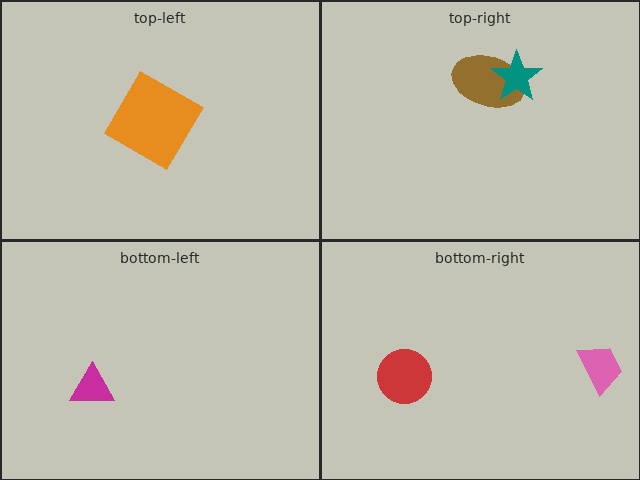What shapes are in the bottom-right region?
The pink trapezoid, the red circle.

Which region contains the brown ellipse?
The top-right region.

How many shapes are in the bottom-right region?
2.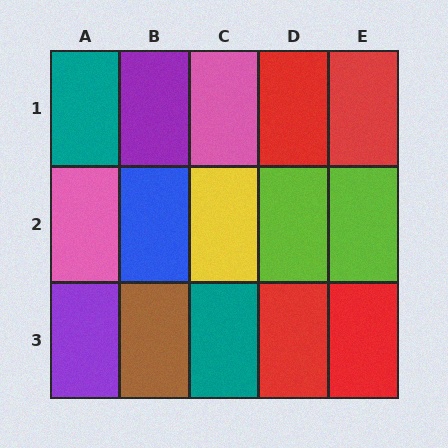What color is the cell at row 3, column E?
Red.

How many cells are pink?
2 cells are pink.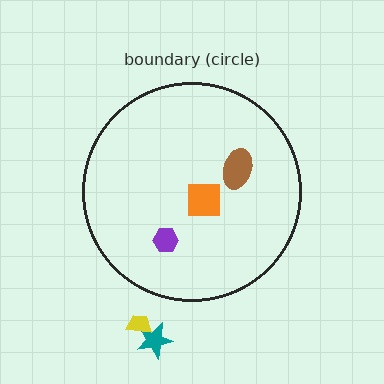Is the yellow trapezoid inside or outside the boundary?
Outside.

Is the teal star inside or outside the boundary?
Outside.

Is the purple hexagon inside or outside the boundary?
Inside.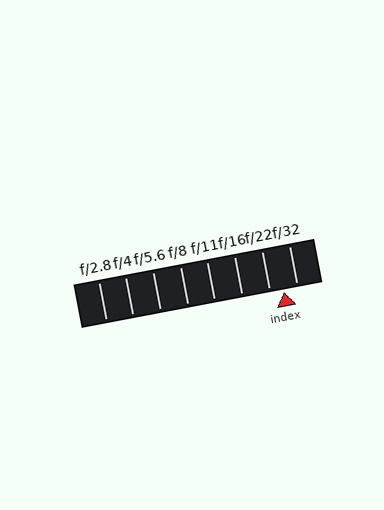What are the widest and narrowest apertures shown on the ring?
The widest aperture shown is f/2.8 and the narrowest is f/32.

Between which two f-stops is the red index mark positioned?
The index mark is between f/22 and f/32.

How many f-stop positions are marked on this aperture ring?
There are 8 f-stop positions marked.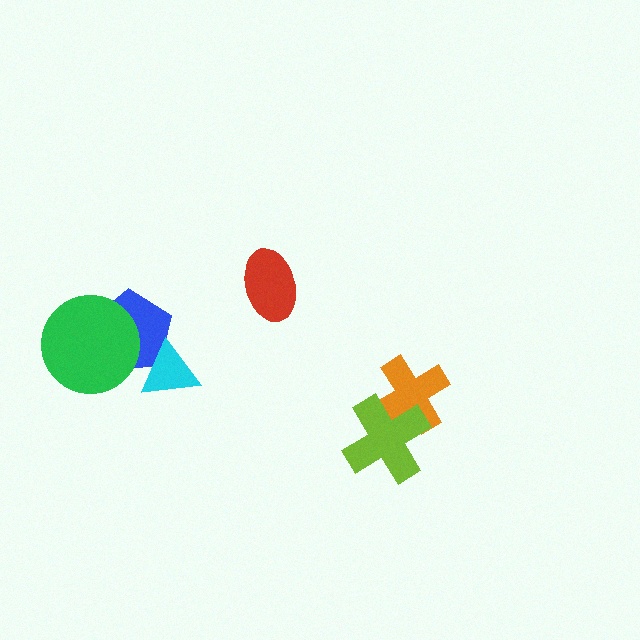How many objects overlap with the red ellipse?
0 objects overlap with the red ellipse.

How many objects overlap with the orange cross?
1 object overlaps with the orange cross.